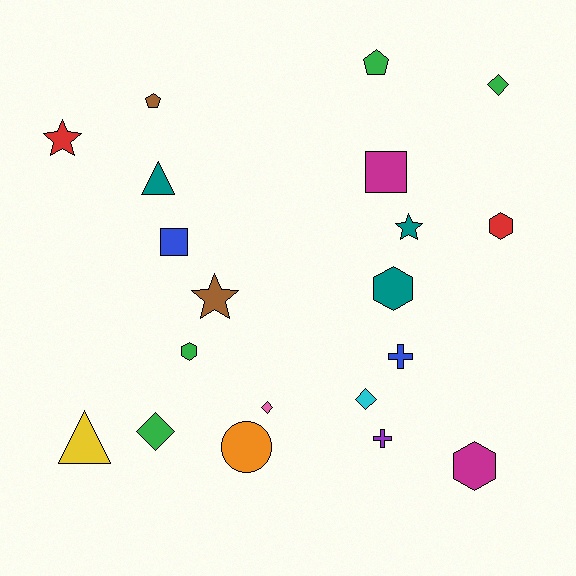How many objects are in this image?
There are 20 objects.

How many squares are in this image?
There are 2 squares.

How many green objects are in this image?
There are 4 green objects.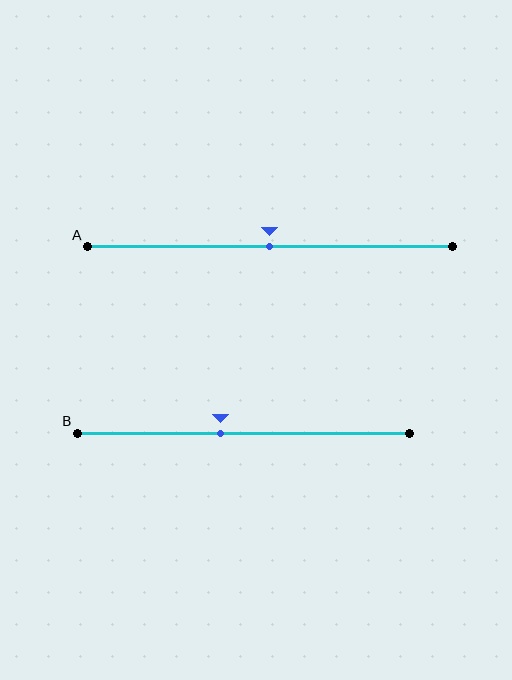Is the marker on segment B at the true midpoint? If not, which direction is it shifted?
No, the marker on segment B is shifted to the left by about 7% of the segment length.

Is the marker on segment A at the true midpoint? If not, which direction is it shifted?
Yes, the marker on segment A is at the true midpoint.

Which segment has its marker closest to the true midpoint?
Segment A has its marker closest to the true midpoint.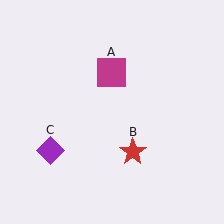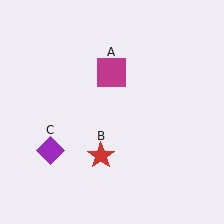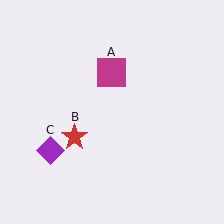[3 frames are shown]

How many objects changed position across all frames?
1 object changed position: red star (object B).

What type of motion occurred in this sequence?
The red star (object B) rotated clockwise around the center of the scene.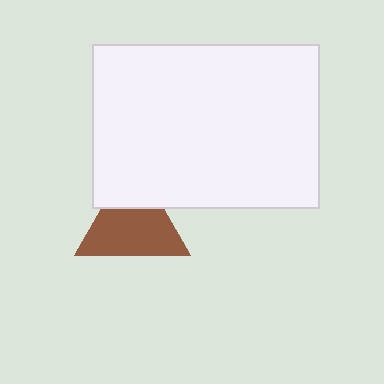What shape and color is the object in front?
The object in front is a white rectangle.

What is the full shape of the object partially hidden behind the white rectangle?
The partially hidden object is a brown triangle.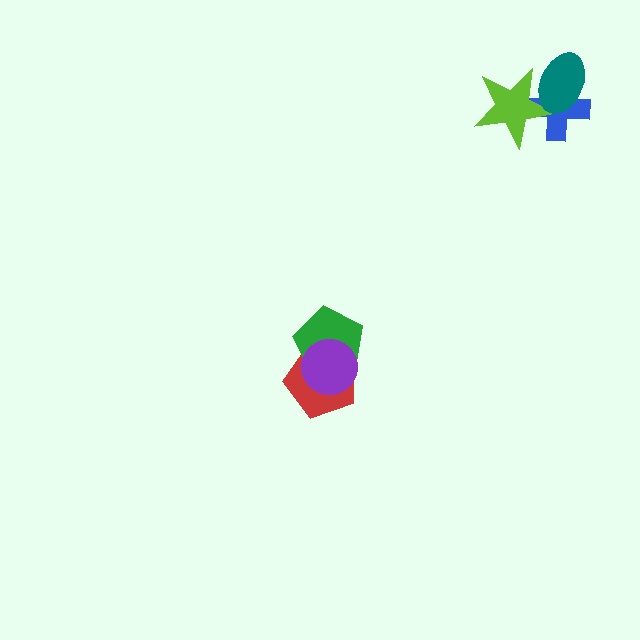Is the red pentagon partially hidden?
Yes, it is partially covered by another shape.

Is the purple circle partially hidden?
No, no other shape covers it.